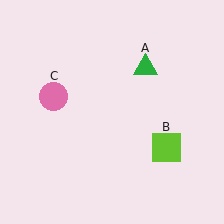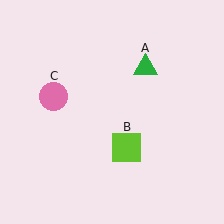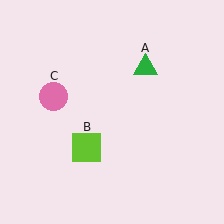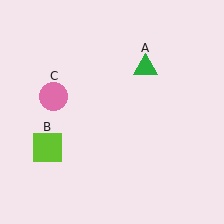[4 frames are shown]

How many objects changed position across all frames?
1 object changed position: lime square (object B).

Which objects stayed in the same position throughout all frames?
Green triangle (object A) and pink circle (object C) remained stationary.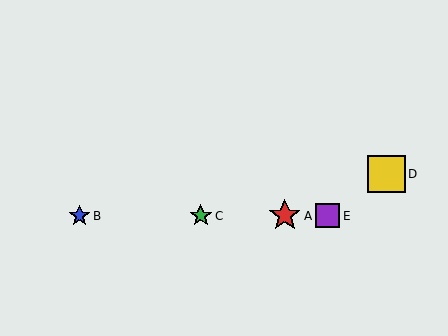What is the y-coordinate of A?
Object A is at y≈216.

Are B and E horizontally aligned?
Yes, both are at y≈216.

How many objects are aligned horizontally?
4 objects (A, B, C, E) are aligned horizontally.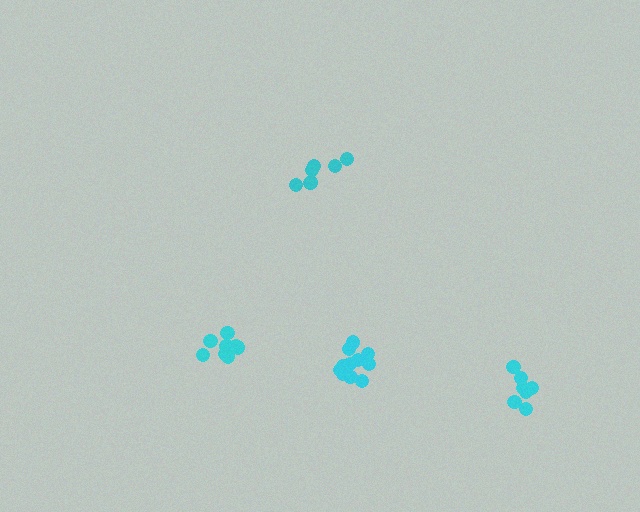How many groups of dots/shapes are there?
There are 4 groups.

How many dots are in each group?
Group 1: 7 dots, Group 2: 11 dots, Group 3: 9 dots, Group 4: 7 dots (34 total).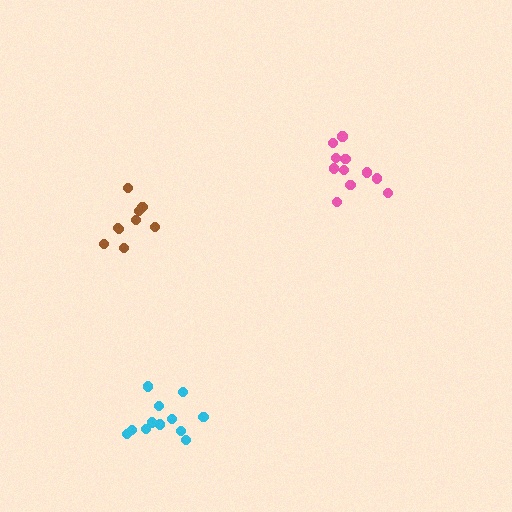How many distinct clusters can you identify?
There are 3 distinct clusters.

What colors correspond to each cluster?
The clusters are colored: pink, cyan, brown.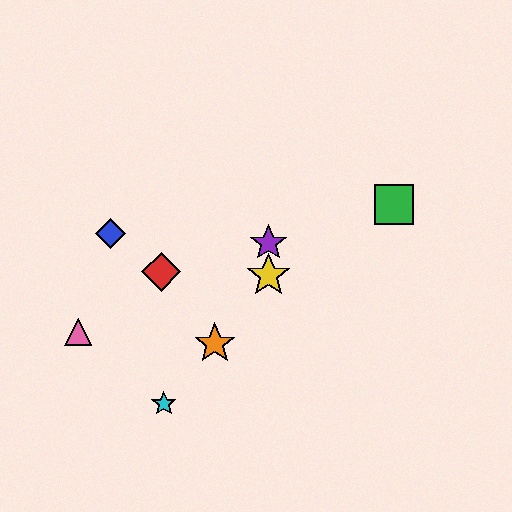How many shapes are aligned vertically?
2 shapes (the yellow star, the purple star) are aligned vertically.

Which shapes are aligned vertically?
The yellow star, the purple star are aligned vertically.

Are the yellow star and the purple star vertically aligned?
Yes, both are at x≈268.